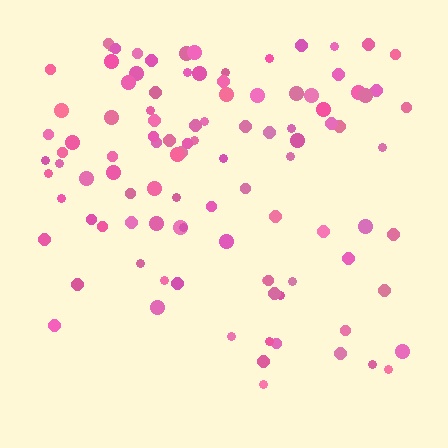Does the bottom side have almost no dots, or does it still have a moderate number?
Still a moderate number, just noticeably fewer than the top.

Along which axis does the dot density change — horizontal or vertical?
Vertical.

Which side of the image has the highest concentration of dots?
The top.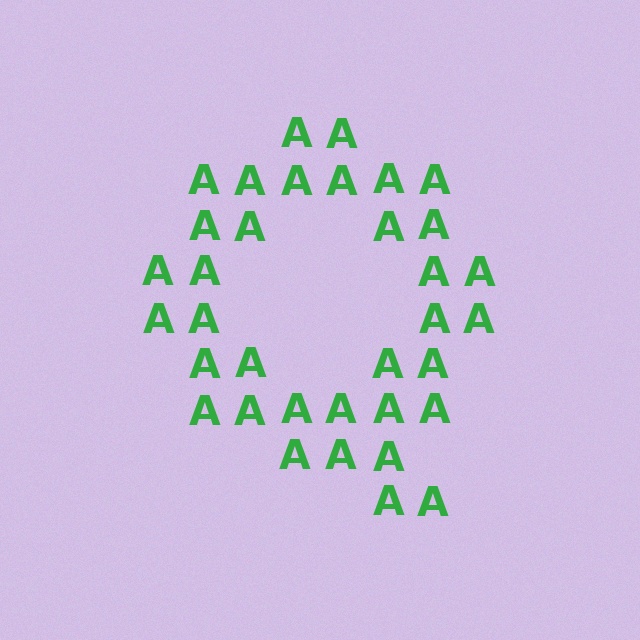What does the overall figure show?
The overall figure shows the letter Q.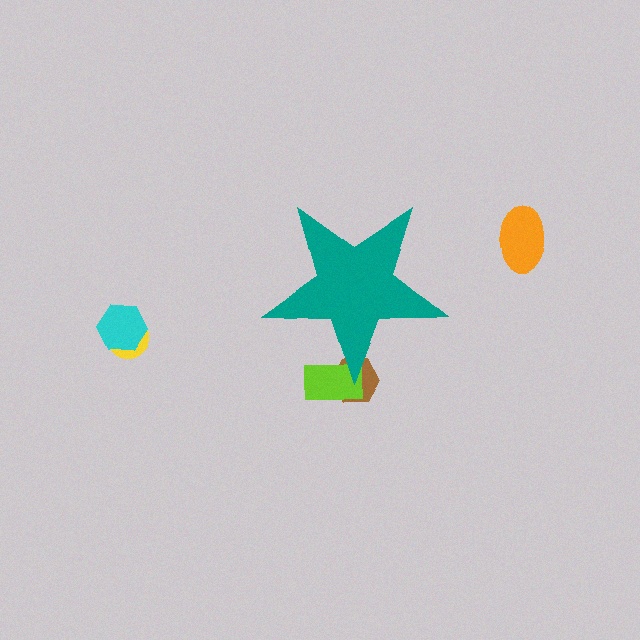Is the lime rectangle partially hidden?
Yes, the lime rectangle is partially hidden behind the teal star.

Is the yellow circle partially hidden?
No, the yellow circle is fully visible.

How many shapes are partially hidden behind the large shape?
2 shapes are partially hidden.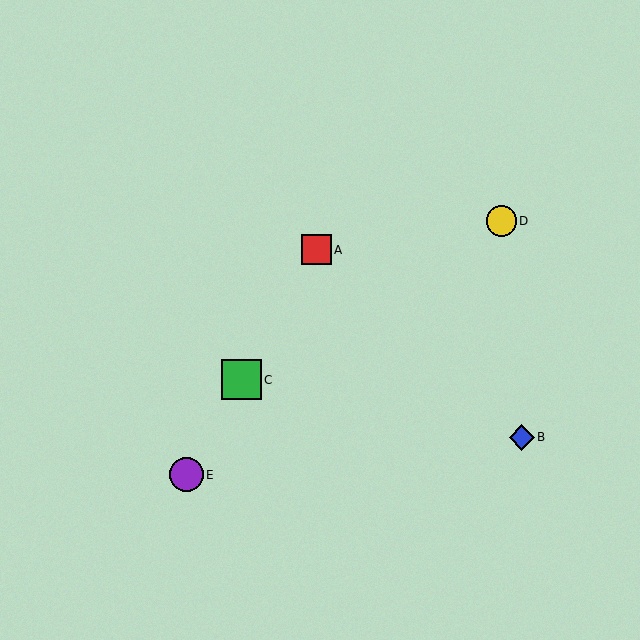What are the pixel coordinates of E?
Object E is at (187, 475).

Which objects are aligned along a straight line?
Objects A, C, E are aligned along a straight line.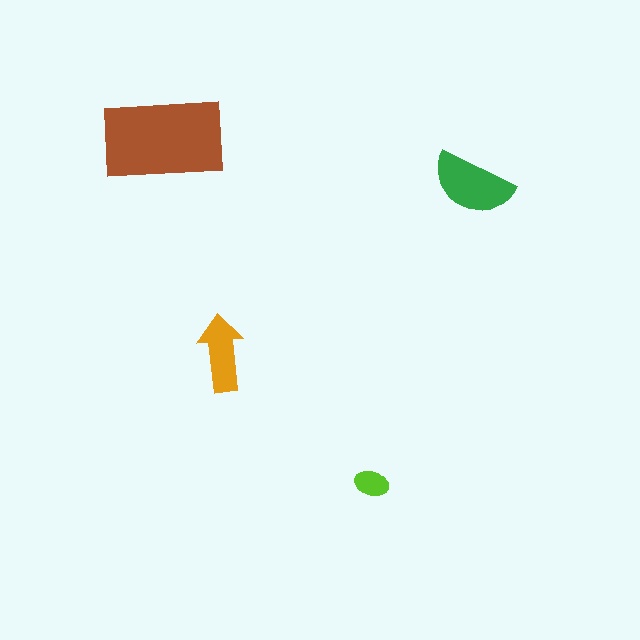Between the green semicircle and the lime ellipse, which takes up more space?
The green semicircle.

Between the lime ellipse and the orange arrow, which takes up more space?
The orange arrow.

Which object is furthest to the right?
The green semicircle is rightmost.